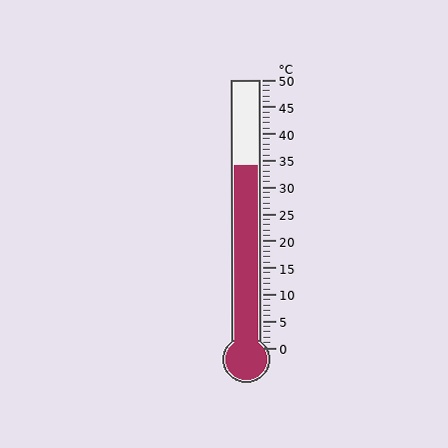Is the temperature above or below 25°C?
The temperature is above 25°C.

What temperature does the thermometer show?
The thermometer shows approximately 34°C.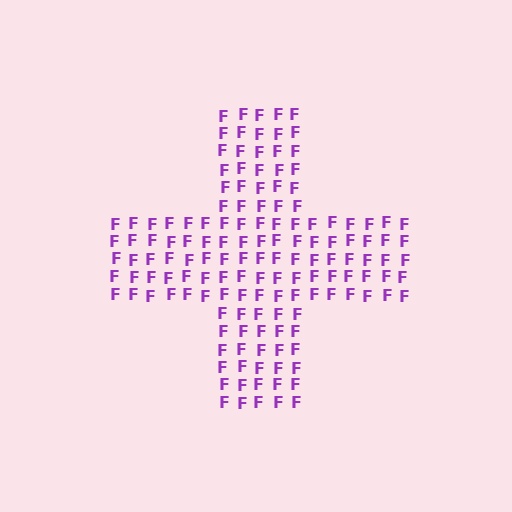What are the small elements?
The small elements are letter F's.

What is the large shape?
The large shape is a cross.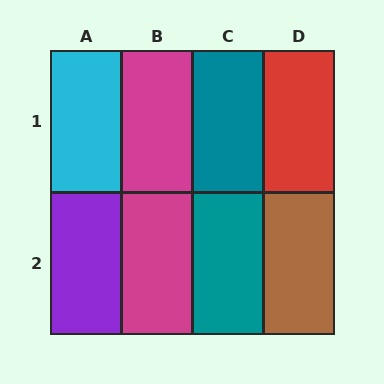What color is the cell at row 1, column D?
Red.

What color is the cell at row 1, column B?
Magenta.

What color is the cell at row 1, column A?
Cyan.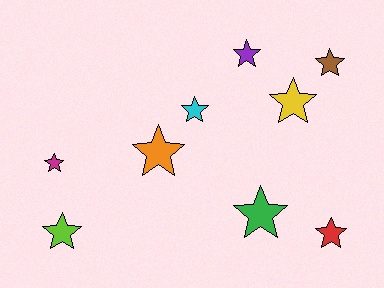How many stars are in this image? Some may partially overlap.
There are 9 stars.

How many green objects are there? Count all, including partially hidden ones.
There is 1 green object.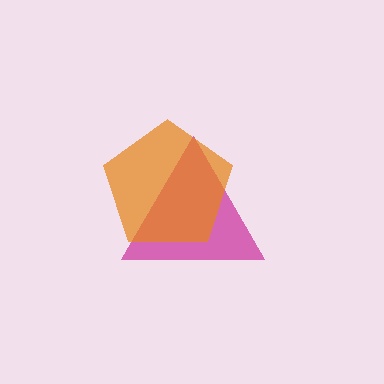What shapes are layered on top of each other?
The layered shapes are: a magenta triangle, an orange pentagon.